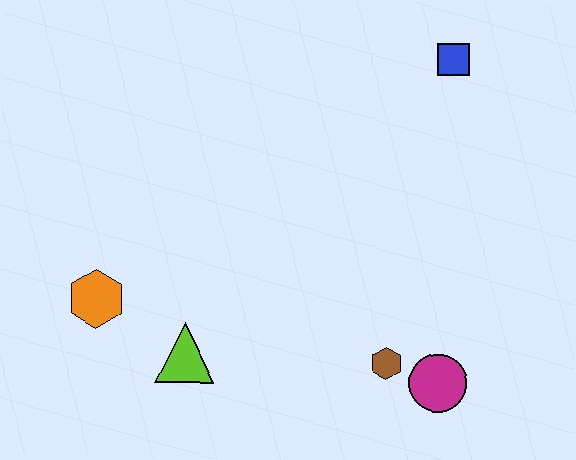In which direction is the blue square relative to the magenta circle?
The blue square is above the magenta circle.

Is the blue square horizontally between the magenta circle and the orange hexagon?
No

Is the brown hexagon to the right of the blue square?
No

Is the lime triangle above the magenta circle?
Yes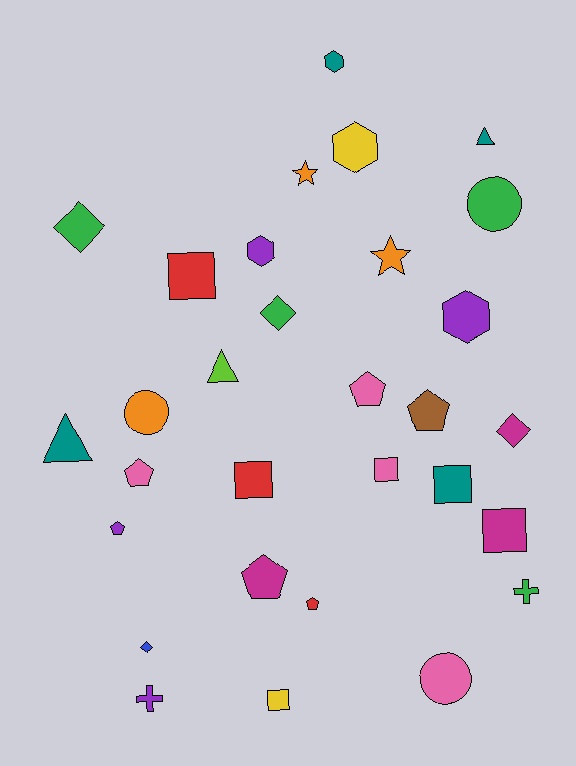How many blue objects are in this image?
There is 1 blue object.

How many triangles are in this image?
There are 3 triangles.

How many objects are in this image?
There are 30 objects.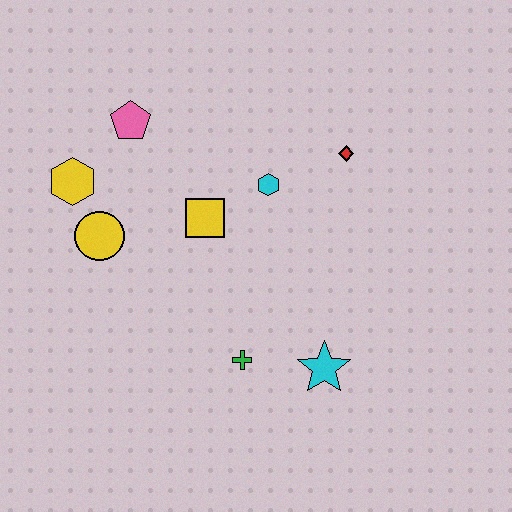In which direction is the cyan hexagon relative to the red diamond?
The cyan hexagon is to the left of the red diamond.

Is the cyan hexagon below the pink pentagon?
Yes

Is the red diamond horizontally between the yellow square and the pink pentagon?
No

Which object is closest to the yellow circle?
The yellow hexagon is closest to the yellow circle.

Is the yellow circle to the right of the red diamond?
No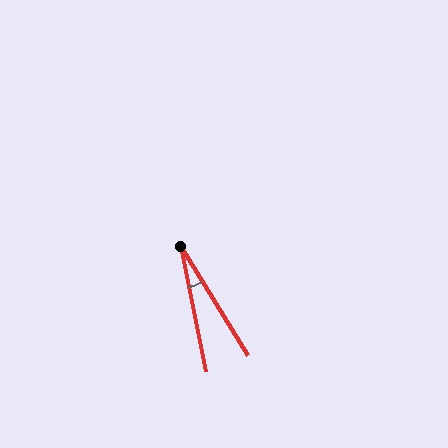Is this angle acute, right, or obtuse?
It is acute.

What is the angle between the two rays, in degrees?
Approximately 20 degrees.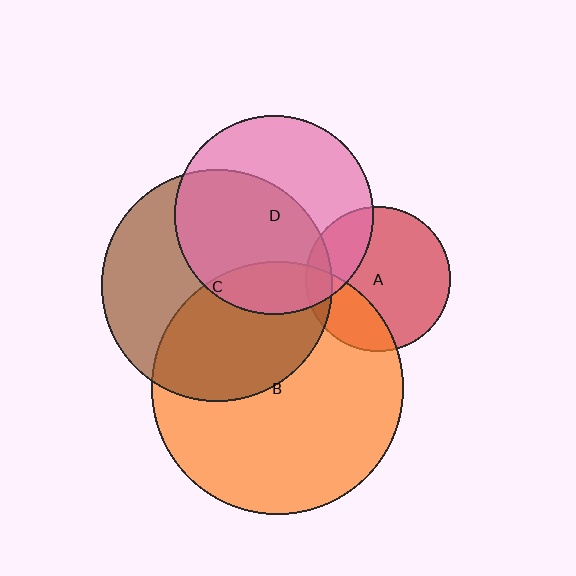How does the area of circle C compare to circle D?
Approximately 1.4 times.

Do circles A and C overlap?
Yes.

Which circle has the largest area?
Circle B (orange).